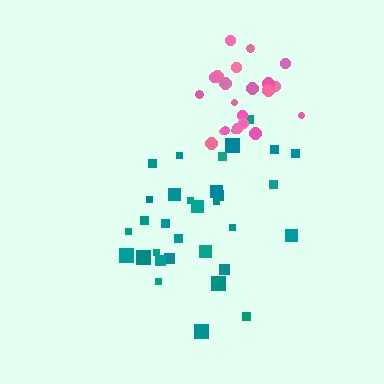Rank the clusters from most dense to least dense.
pink, teal.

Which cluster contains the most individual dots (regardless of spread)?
Teal (32).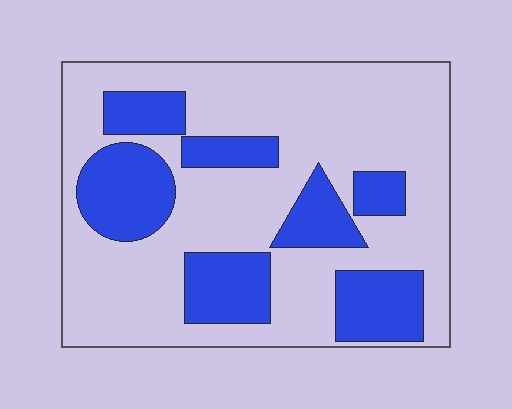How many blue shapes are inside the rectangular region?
7.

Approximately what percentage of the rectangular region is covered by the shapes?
Approximately 30%.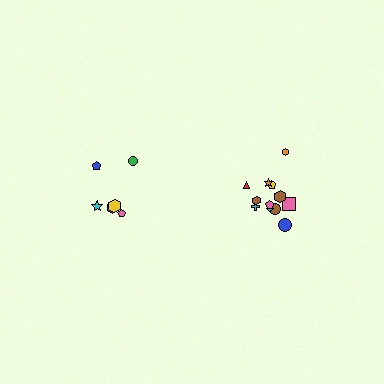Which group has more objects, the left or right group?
The right group.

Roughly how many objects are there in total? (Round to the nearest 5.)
Roughly 20 objects in total.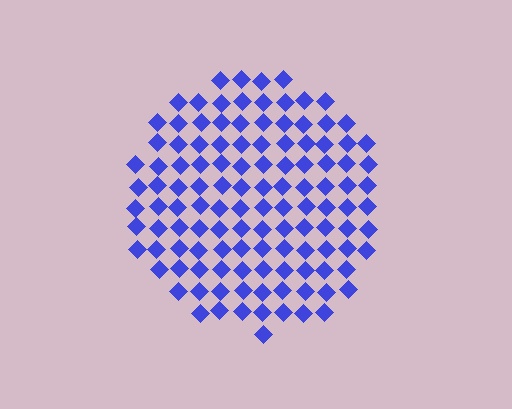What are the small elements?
The small elements are diamonds.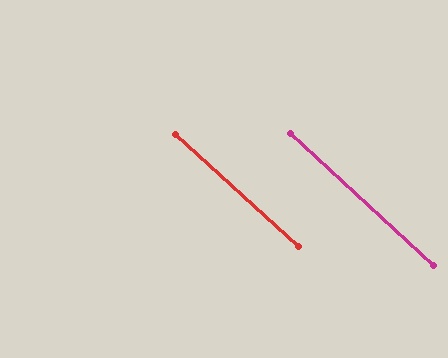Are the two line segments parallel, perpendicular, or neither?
Parallel — their directions differ by only 0.1°.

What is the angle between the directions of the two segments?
Approximately 0 degrees.